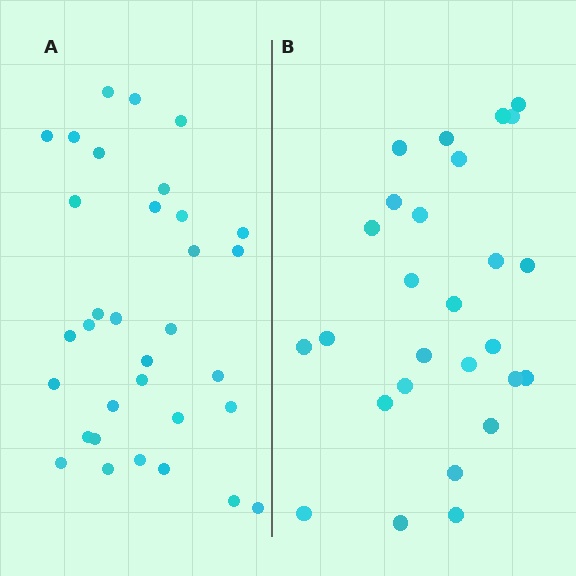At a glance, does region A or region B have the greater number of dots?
Region A (the left region) has more dots.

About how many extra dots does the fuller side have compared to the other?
Region A has about 6 more dots than region B.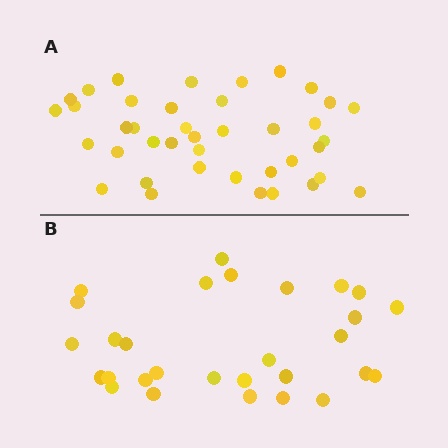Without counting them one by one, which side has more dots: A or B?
Region A (the top region) has more dots.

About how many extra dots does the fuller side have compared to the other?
Region A has roughly 12 or so more dots than region B.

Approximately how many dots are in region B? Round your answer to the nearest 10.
About 30 dots. (The exact count is 29, which rounds to 30.)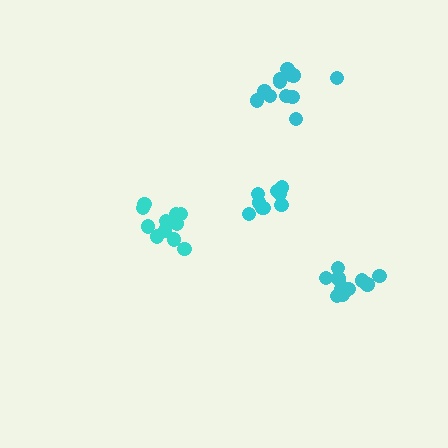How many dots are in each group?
Group 1: 12 dots, Group 2: 9 dots, Group 3: 12 dots, Group 4: 12 dots (45 total).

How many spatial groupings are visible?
There are 4 spatial groupings.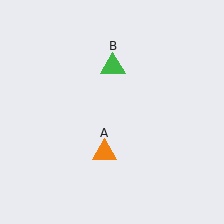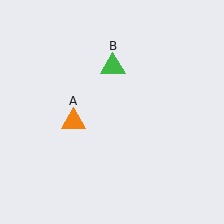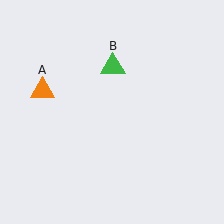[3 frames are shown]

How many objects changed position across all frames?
1 object changed position: orange triangle (object A).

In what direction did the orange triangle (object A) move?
The orange triangle (object A) moved up and to the left.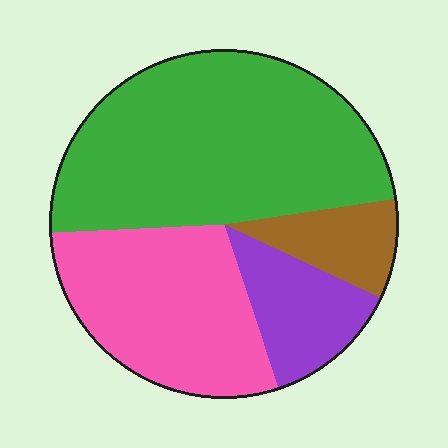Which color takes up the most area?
Green, at roughly 50%.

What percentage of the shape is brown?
Brown takes up about one tenth (1/10) of the shape.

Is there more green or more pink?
Green.